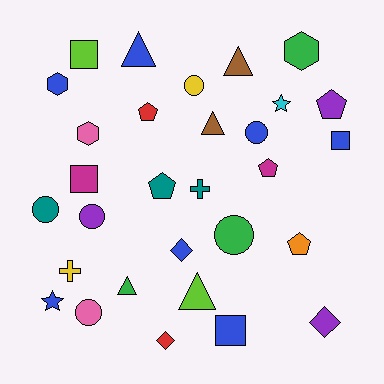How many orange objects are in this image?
There is 1 orange object.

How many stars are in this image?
There are 2 stars.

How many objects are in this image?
There are 30 objects.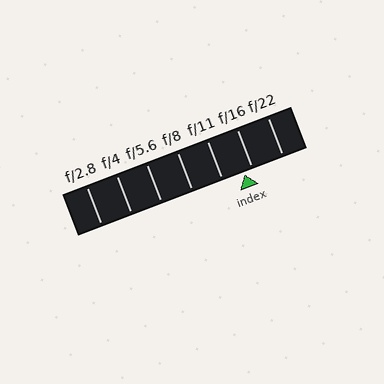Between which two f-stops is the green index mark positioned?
The index mark is between f/11 and f/16.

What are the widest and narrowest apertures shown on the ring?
The widest aperture shown is f/2.8 and the narrowest is f/22.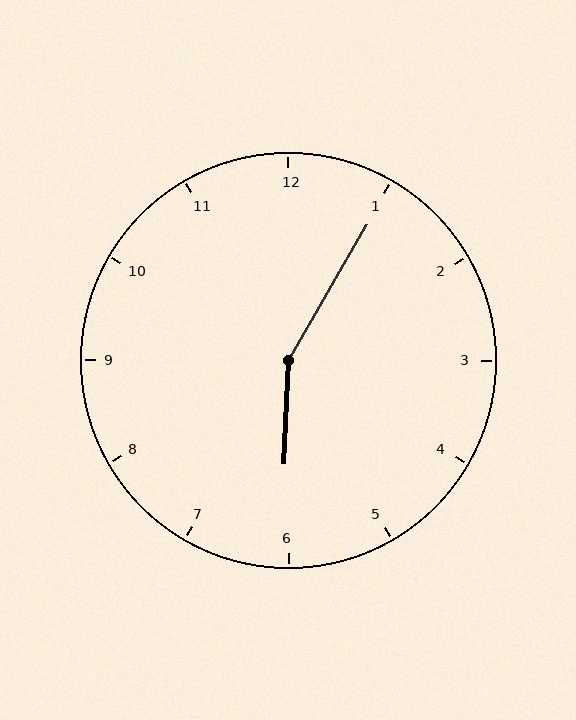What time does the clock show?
6:05.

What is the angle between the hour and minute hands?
Approximately 152 degrees.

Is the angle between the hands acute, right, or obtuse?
It is obtuse.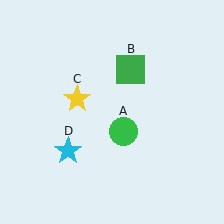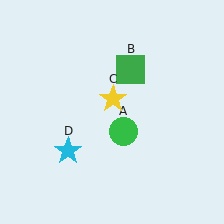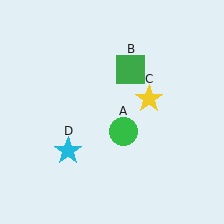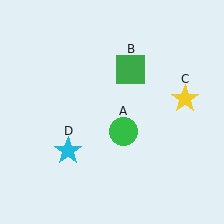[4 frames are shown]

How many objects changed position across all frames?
1 object changed position: yellow star (object C).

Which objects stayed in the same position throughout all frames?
Green circle (object A) and green square (object B) and cyan star (object D) remained stationary.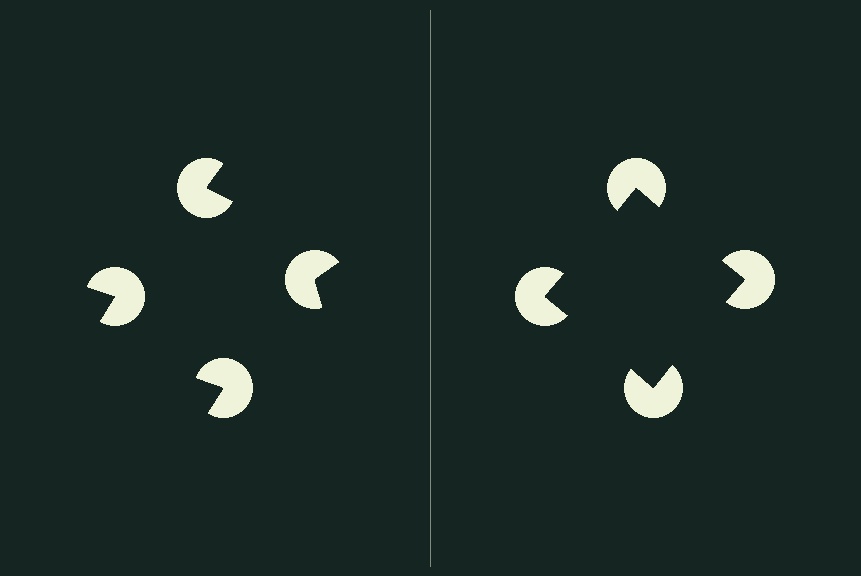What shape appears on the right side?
An illusory square.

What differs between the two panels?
The pac-man discs are positioned identically on both sides; only the wedge orientations differ. On the right they align to a square; on the left they are misaligned.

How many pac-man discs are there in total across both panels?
8 — 4 on each side.